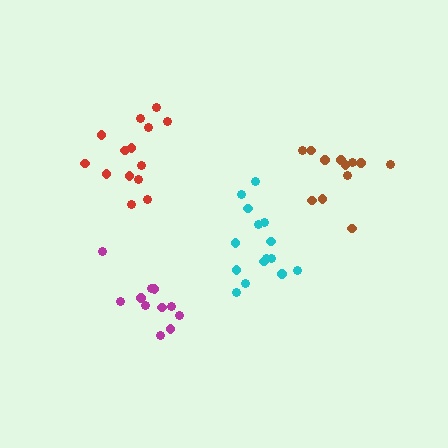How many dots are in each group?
Group 1: 11 dots, Group 2: 14 dots, Group 3: 12 dots, Group 4: 15 dots (52 total).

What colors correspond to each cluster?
The clusters are colored: magenta, red, brown, cyan.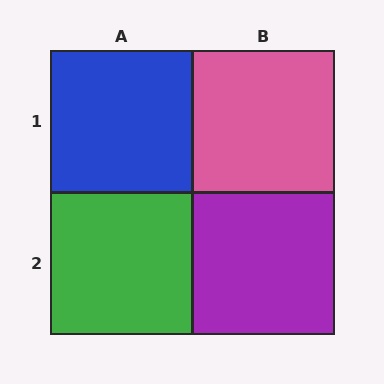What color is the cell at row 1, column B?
Pink.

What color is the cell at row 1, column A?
Blue.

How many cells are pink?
1 cell is pink.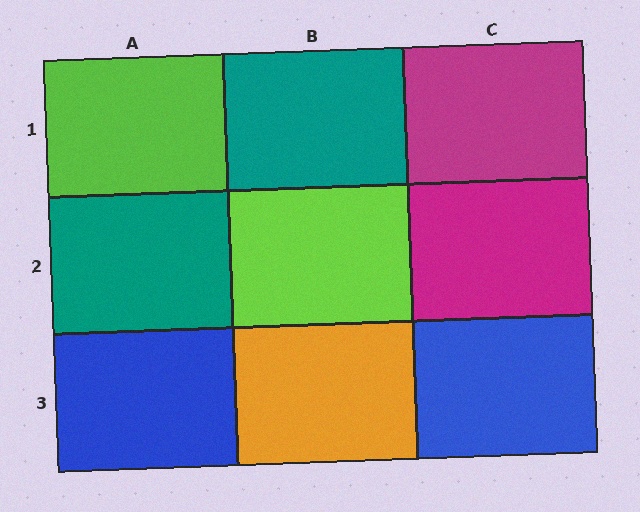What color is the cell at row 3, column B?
Orange.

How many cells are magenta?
2 cells are magenta.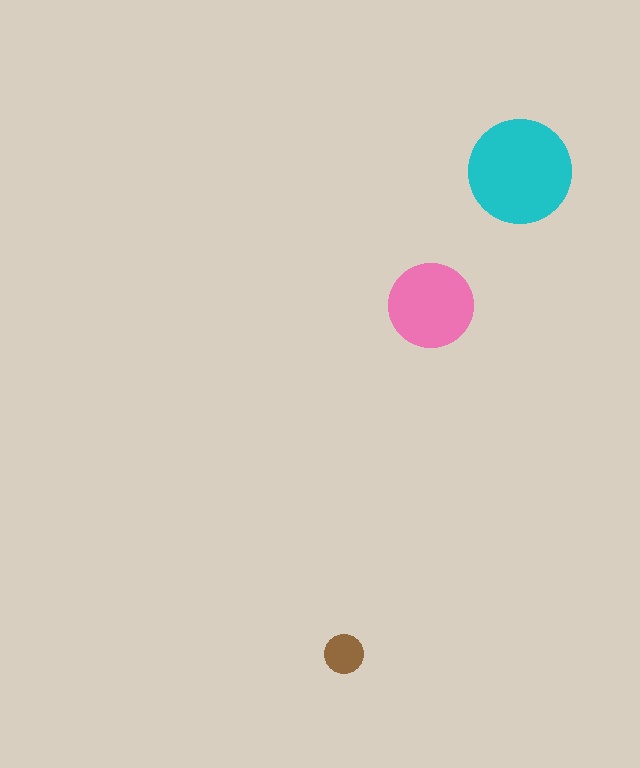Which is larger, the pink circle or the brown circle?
The pink one.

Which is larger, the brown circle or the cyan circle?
The cyan one.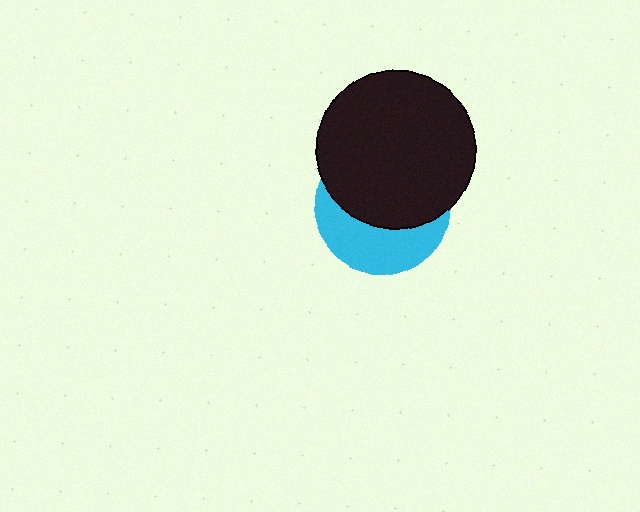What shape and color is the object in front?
The object in front is a black circle.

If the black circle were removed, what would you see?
You would see the complete cyan circle.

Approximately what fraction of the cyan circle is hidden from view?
Roughly 60% of the cyan circle is hidden behind the black circle.